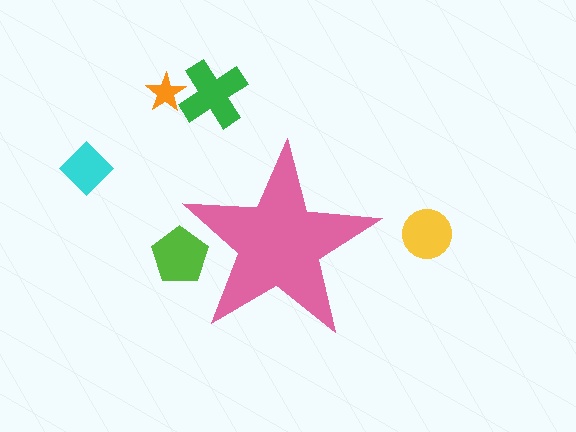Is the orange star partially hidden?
No, the orange star is fully visible.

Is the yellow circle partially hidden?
No, the yellow circle is fully visible.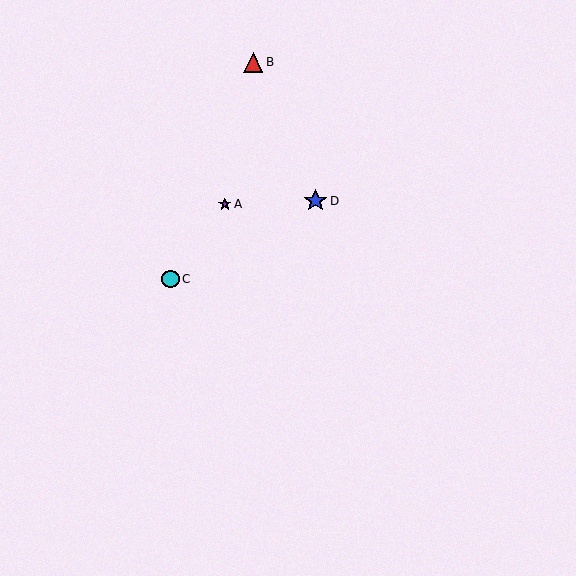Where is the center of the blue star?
The center of the blue star is at (315, 201).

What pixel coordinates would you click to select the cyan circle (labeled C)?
Click at (171, 279) to select the cyan circle C.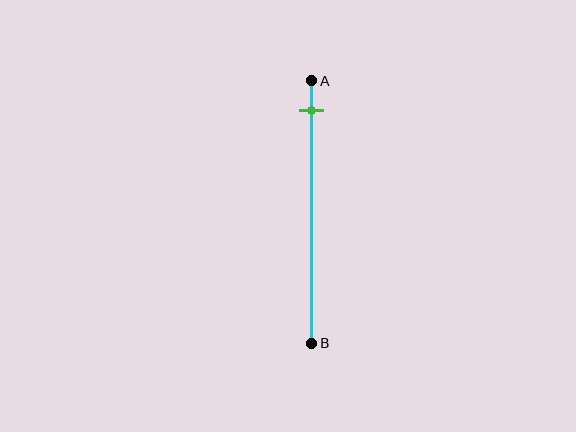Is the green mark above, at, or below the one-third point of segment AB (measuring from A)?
The green mark is above the one-third point of segment AB.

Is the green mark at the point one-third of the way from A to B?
No, the mark is at about 10% from A, not at the 33% one-third point.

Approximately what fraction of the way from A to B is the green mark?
The green mark is approximately 10% of the way from A to B.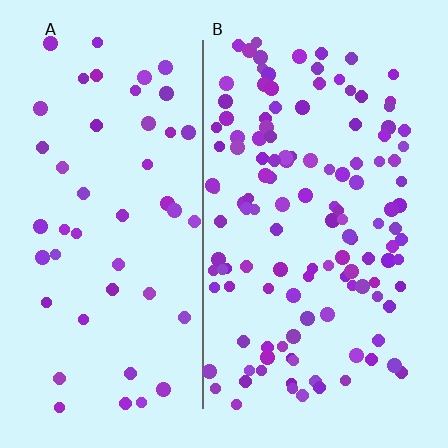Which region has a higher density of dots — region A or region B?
B (the right).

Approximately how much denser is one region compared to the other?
Approximately 2.6× — region B over region A.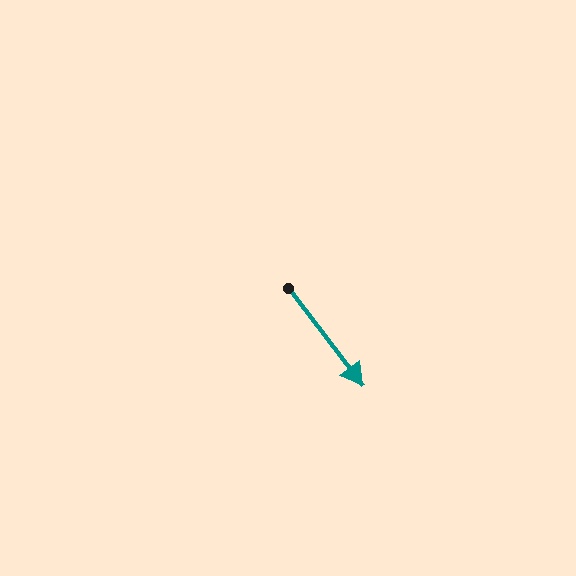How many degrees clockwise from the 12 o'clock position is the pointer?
Approximately 143 degrees.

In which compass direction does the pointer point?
Southeast.